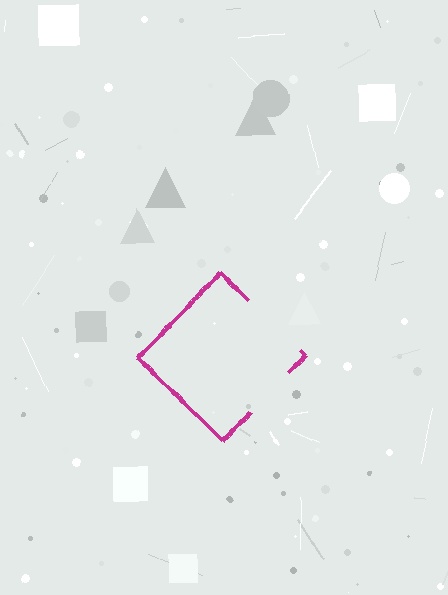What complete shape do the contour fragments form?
The contour fragments form a diamond.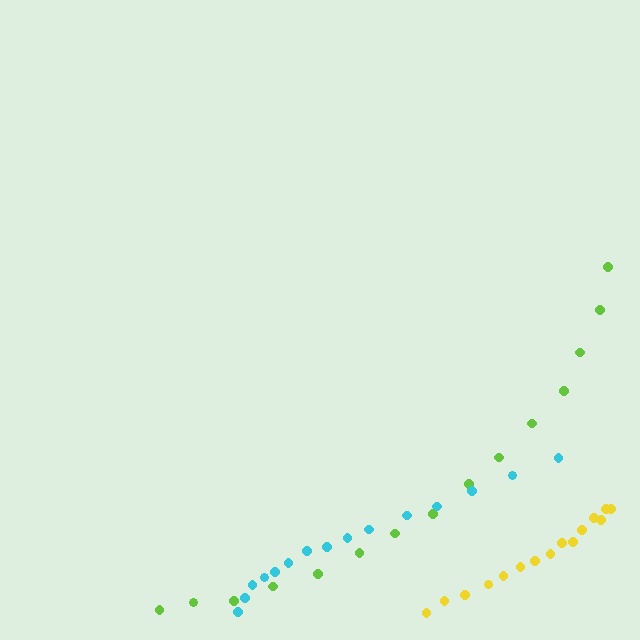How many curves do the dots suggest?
There are 3 distinct paths.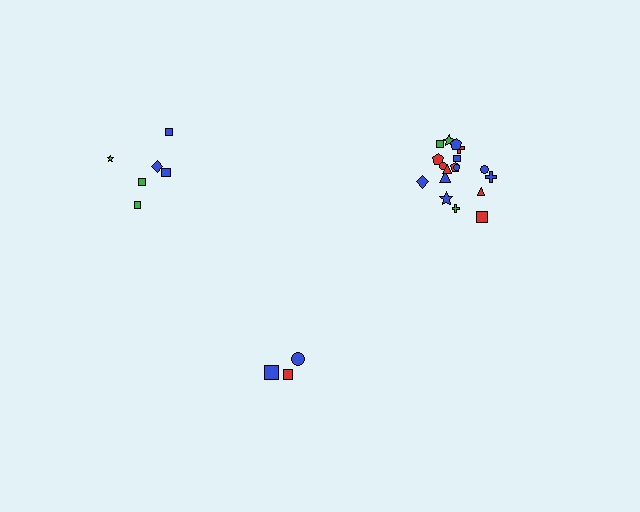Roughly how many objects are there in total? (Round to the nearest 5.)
Roughly 25 objects in total.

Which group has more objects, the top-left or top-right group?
The top-right group.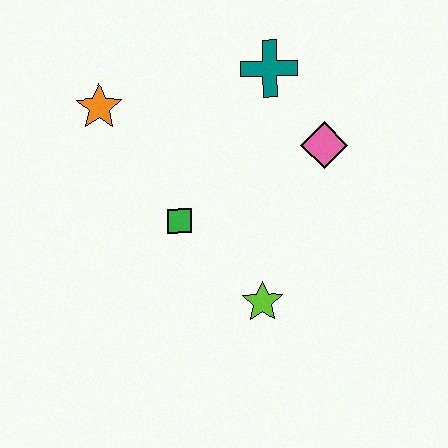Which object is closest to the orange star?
The green square is closest to the orange star.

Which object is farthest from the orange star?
The lime star is farthest from the orange star.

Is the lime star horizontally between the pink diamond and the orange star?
Yes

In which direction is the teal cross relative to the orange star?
The teal cross is to the right of the orange star.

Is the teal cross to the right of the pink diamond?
No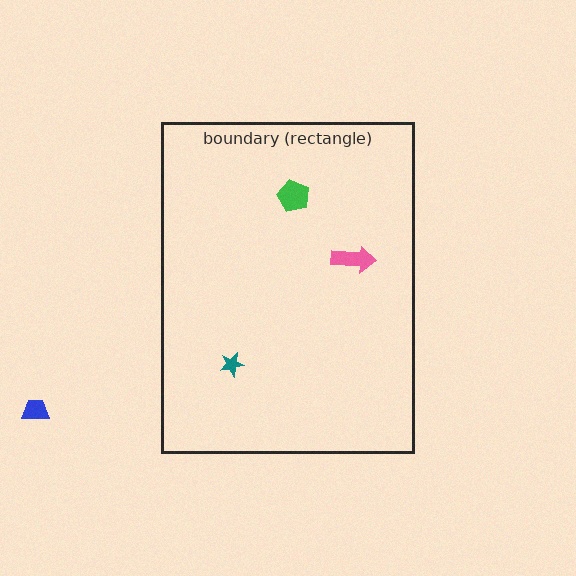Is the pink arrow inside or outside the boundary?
Inside.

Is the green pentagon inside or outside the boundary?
Inside.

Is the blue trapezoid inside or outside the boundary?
Outside.